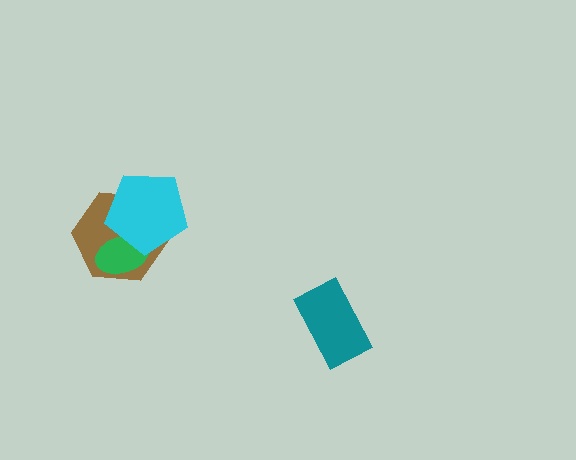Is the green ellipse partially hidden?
Yes, it is partially covered by another shape.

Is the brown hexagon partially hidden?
Yes, it is partially covered by another shape.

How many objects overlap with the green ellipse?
2 objects overlap with the green ellipse.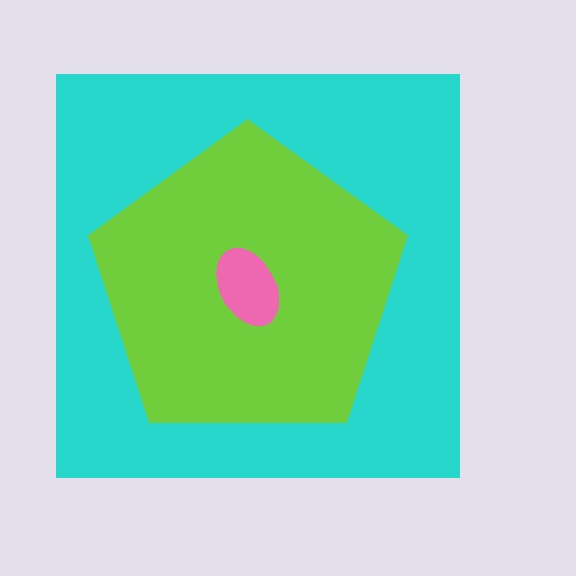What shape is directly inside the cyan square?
The lime pentagon.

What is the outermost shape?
The cyan square.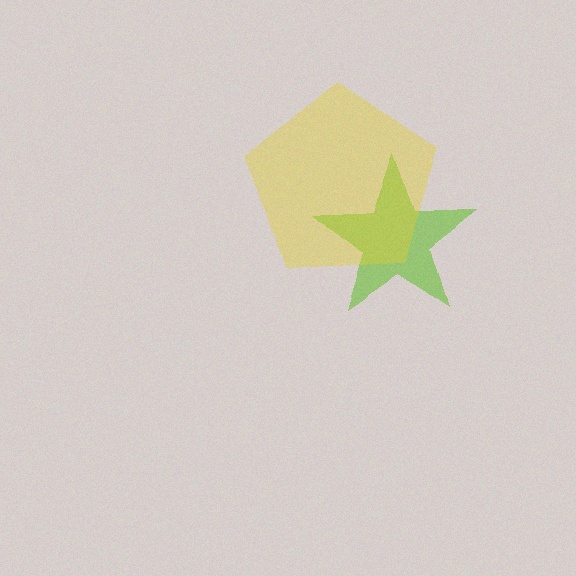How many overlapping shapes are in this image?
There are 2 overlapping shapes in the image.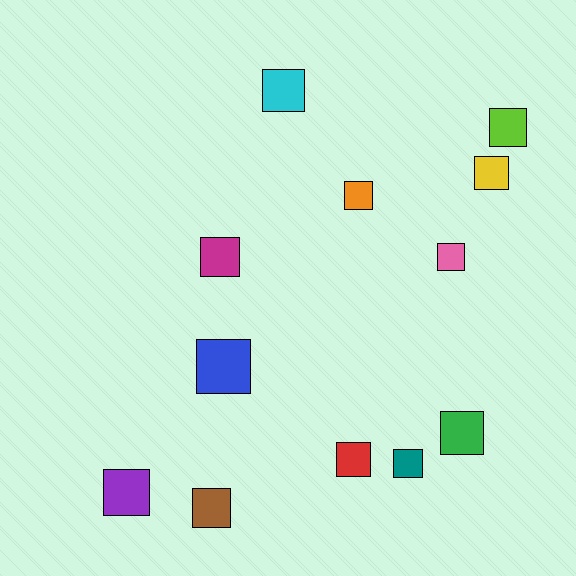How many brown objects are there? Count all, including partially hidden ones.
There is 1 brown object.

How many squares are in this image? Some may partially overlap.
There are 12 squares.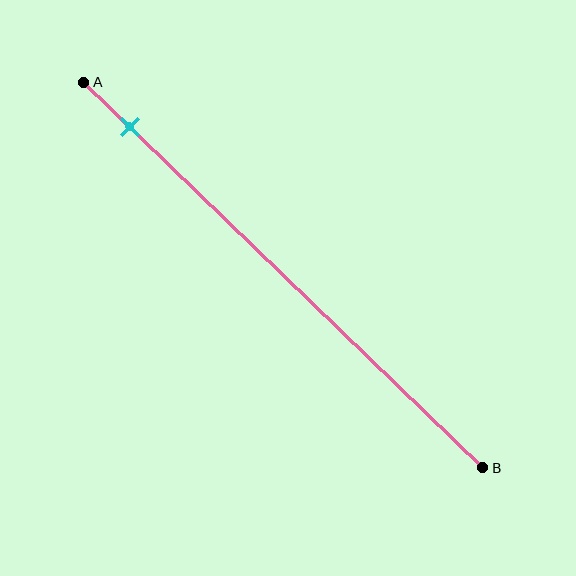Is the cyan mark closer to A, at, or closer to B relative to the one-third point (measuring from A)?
The cyan mark is closer to point A than the one-third point of segment AB.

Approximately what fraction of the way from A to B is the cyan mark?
The cyan mark is approximately 10% of the way from A to B.